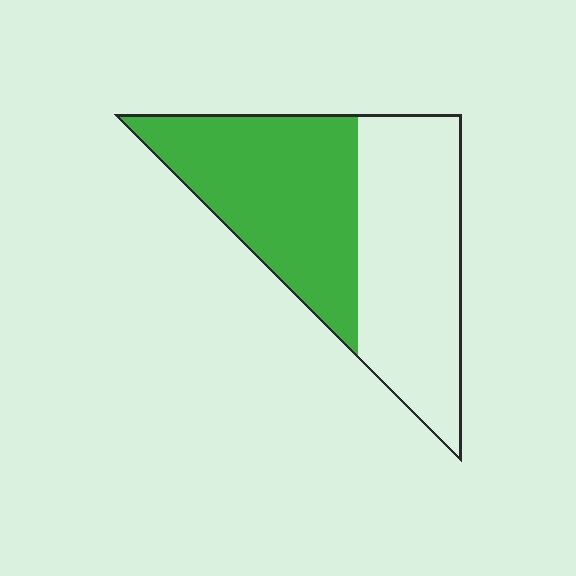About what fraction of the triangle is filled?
About one half (1/2).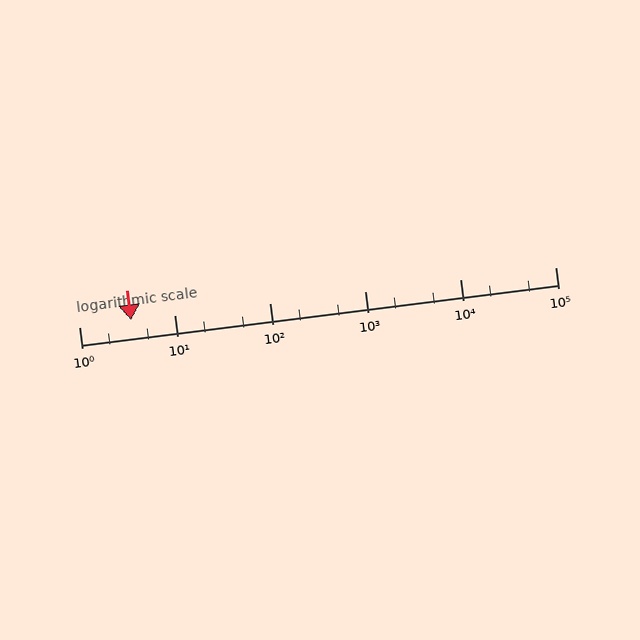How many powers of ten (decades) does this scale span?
The scale spans 5 decades, from 1 to 100000.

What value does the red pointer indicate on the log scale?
The pointer indicates approximately 3.5.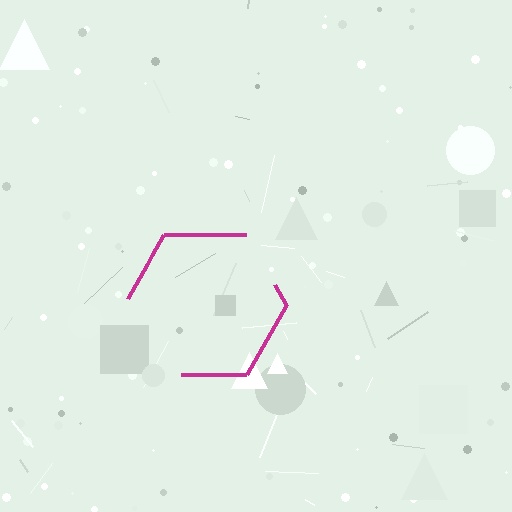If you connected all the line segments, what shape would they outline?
They would outline a hexagon.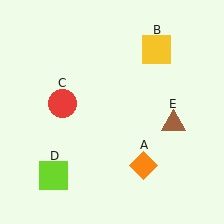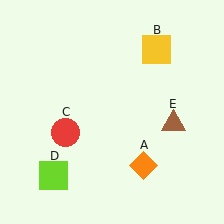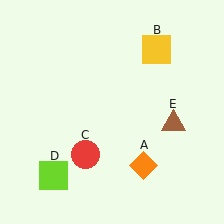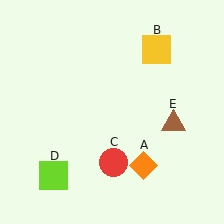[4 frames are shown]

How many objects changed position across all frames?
1 object changed position: red circle (object C).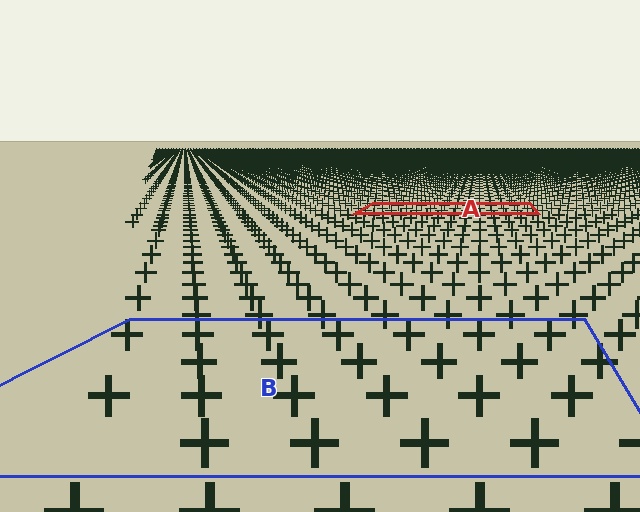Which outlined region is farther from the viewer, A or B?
Region A is farther from the viewer — the texture elements inside it appear smaller and more densely packed.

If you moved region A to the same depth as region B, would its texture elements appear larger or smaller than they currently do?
They would appear larger. At a closer depth, the same texture elements are projected at a bigger on-screen size.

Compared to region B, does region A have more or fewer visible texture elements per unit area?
Region A has more texture elements per unit area — they are packed more densely because it is farther away.